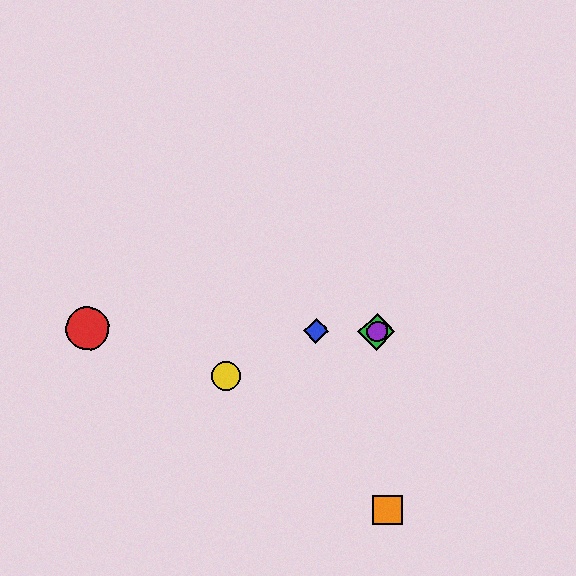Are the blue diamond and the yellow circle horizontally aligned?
No, the blue diamond is at y≈331 and the yellow circle is at y≈376.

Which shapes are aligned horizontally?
The red circle, the blue diamond, the green diamond, the purple circle are aligned horizontally.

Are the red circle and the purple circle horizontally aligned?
Yes, both are at y≈328.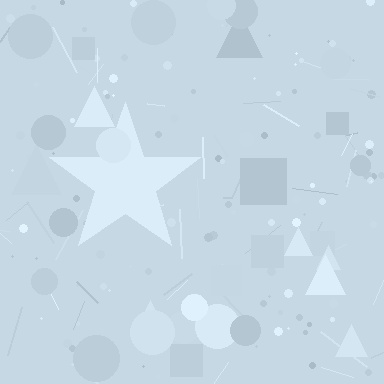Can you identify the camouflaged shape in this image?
The camouflaged shape is a star.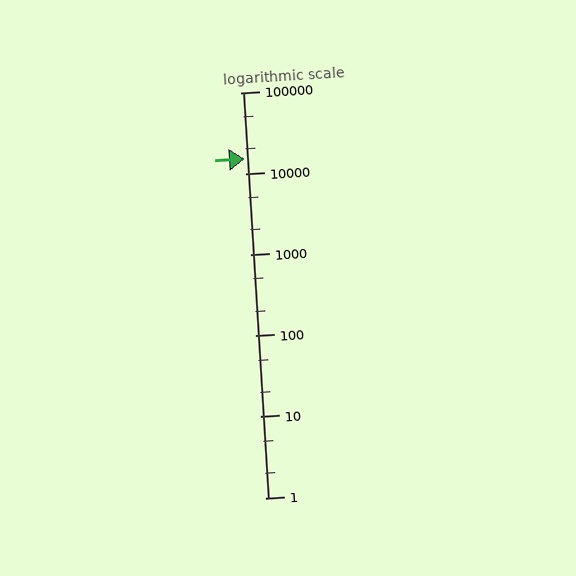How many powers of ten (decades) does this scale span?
The scale spans 5 decades, from 1 to 100000.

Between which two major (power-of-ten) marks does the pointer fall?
The pointer is between 10000 and 100000.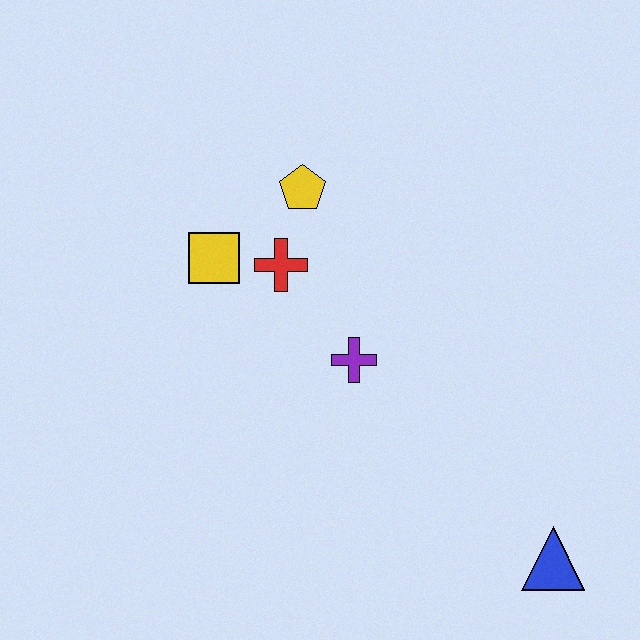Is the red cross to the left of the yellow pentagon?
Yes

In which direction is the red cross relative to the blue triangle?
The red cross is above the blue triangle.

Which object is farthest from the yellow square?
The blue triangle is farthest from the yellow square.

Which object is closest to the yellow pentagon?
The red cross is closest to the yellow pentagon.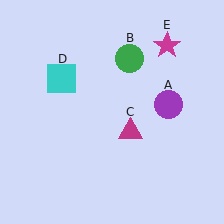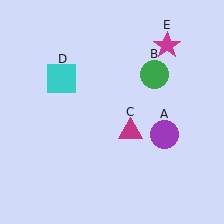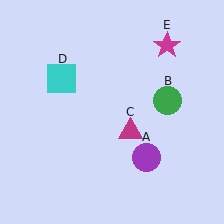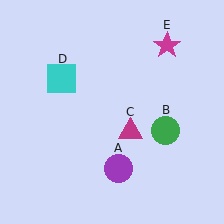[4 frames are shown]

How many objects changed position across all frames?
2 objects changed position: purple circle (object A), green circle (object B).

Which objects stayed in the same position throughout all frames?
Magenta triangle (object C) and cyan square (object D) and magenta star (object E) remained stationary.